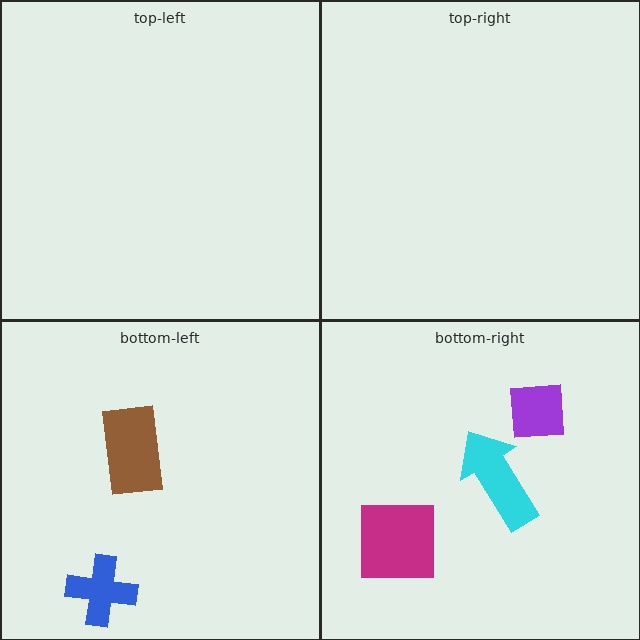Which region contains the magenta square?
The bottom-right region.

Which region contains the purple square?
The bottom-right region.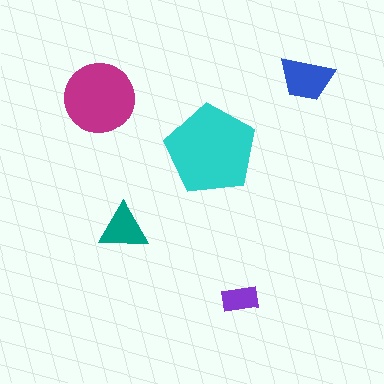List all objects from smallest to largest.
The purple rectangle, the teal triangle, the blue trapezoid, the magenta circle, the cyan pentagon.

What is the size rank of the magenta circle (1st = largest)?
2nd.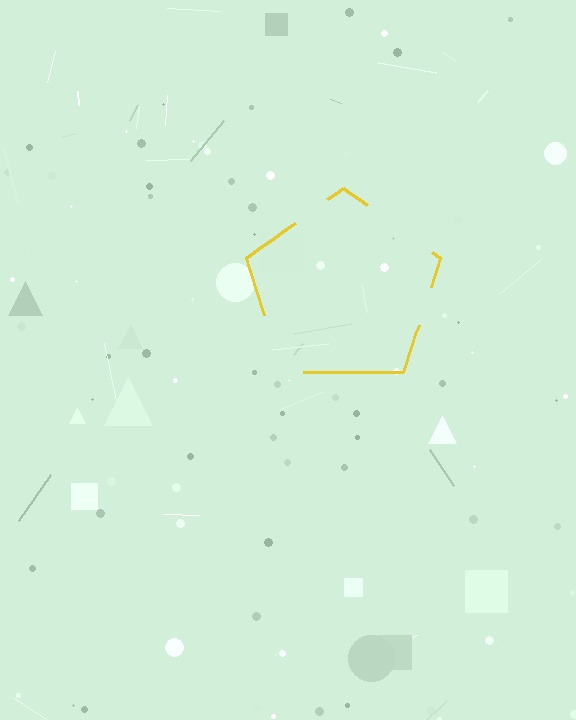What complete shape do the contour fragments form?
The contour fragments form a pentagon.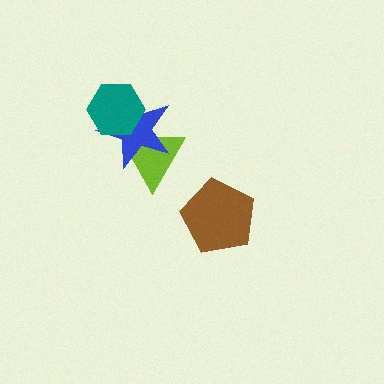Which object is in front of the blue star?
The teal hexagon is in front of the blue star.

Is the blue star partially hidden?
Yes, it is partially covered by another shape.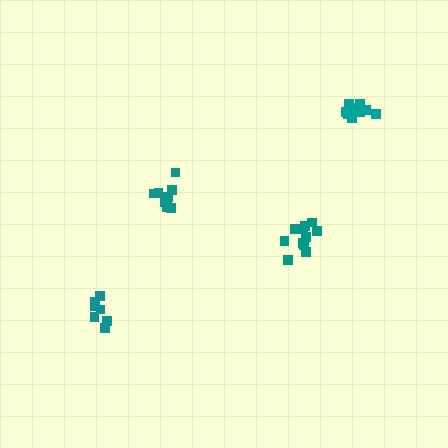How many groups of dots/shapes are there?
There are 4 groups.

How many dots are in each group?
Group 1: 10 dots, Group 2: 8 dots, Group 3: 11 dots, Group 4: 7 dots (36 total).